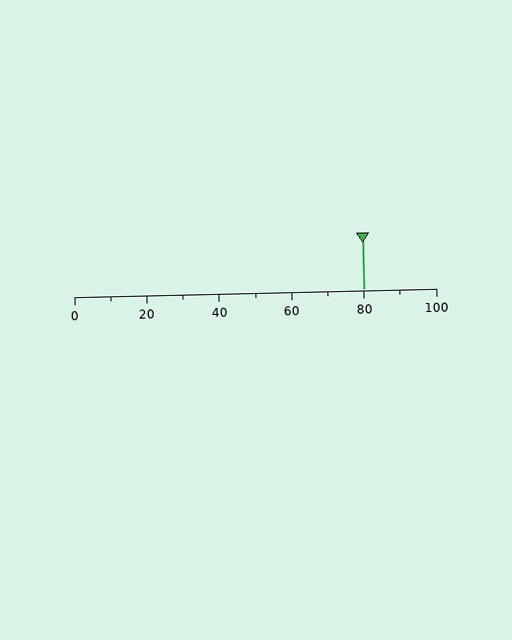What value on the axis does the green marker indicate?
The marker indicates approximately 80.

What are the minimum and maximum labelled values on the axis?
The axis runs from 0 to 100.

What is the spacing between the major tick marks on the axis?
The major ticks are spaced 20 apart.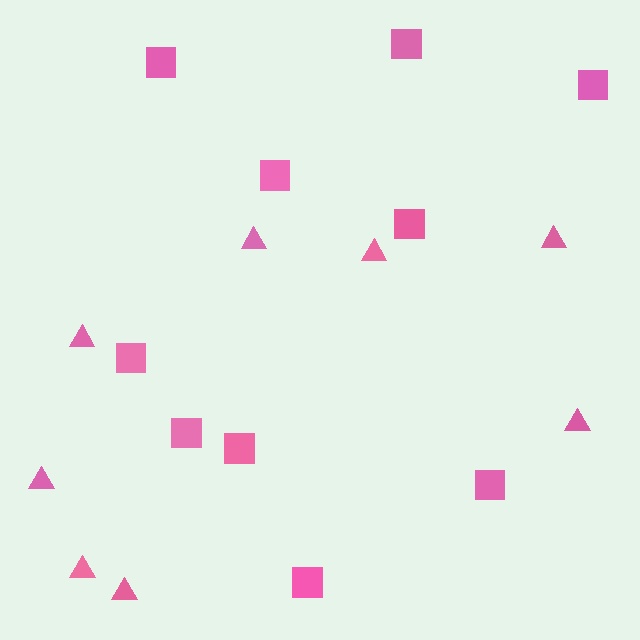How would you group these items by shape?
There are 2 groups: one group of triangles (8) and one group of squares (10).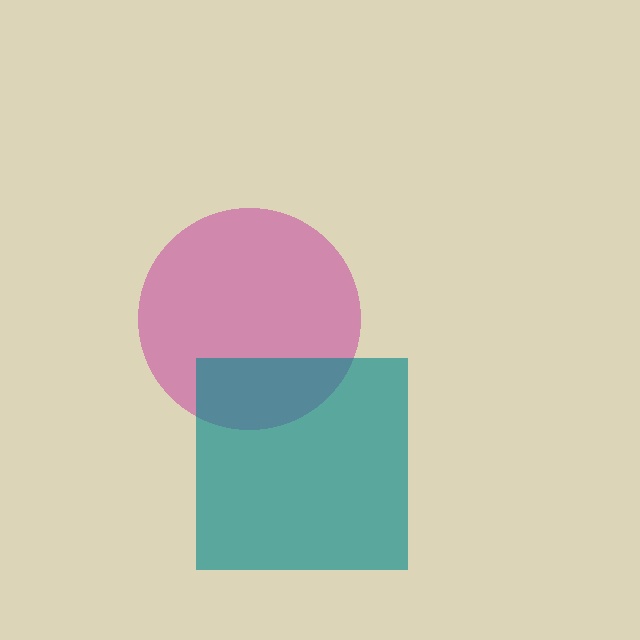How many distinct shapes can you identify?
There are 2 distinct shapes: a magenta circle, a teal square.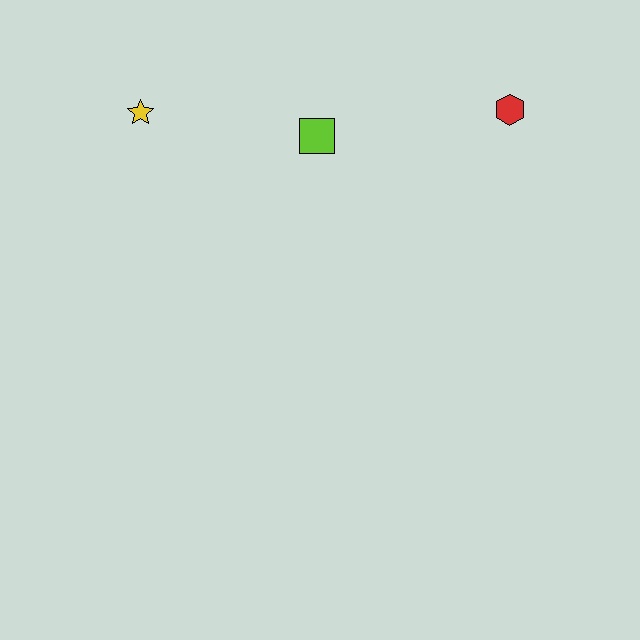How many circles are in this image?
There are no circles.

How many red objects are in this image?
There is 1 red object.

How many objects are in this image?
There are 3 objects.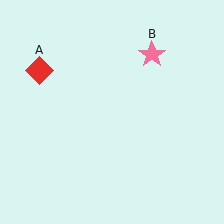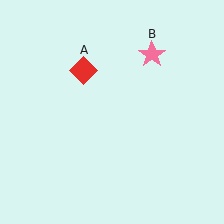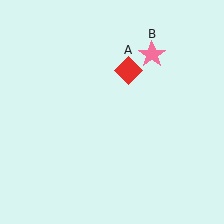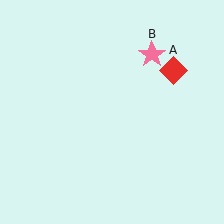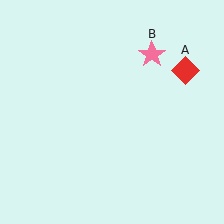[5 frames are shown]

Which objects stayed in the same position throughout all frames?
Pink star (object B) remained stationary.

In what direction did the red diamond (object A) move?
The red diamond (object A) moved right.